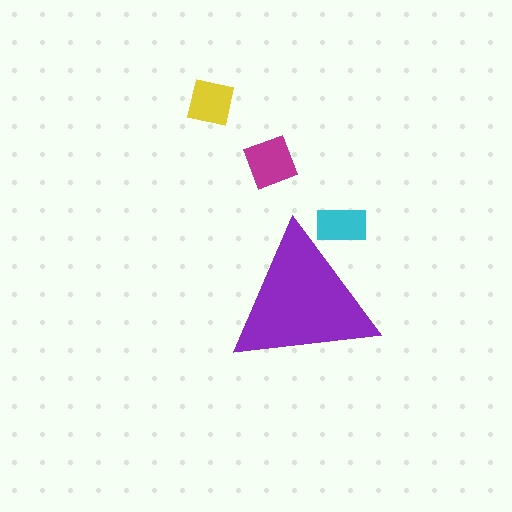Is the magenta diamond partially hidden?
No, the magenta diamond is fully visible.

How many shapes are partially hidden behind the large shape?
1 shape is partially hidden.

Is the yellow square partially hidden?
No, the yellow square is fully visible.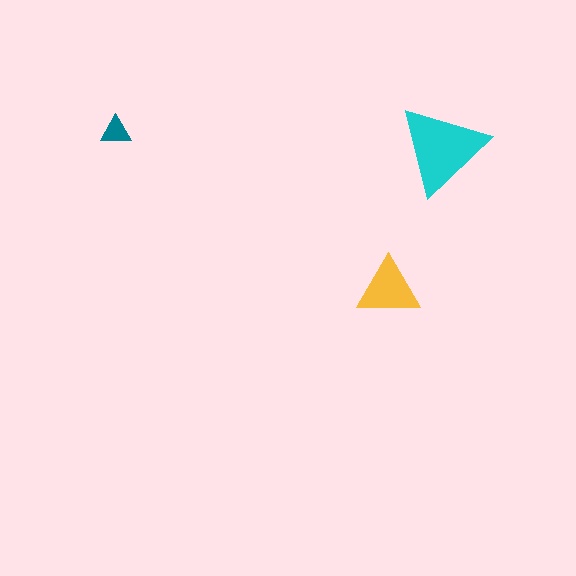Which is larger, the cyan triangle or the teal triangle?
The cyan one.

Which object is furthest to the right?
The cyan triangle is rightmost.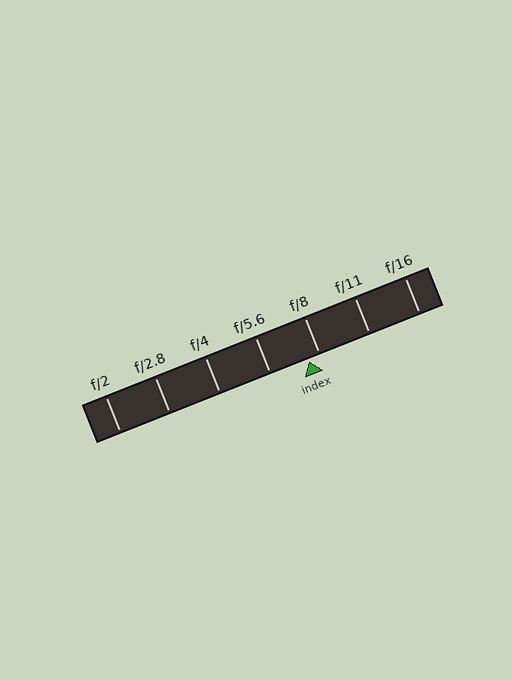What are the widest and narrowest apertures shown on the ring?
The widest aperture shown is f/2 and the narrowest is f/16.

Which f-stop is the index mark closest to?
The index mark is closest to f/8.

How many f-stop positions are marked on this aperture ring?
There are 7 f-stop positions marked.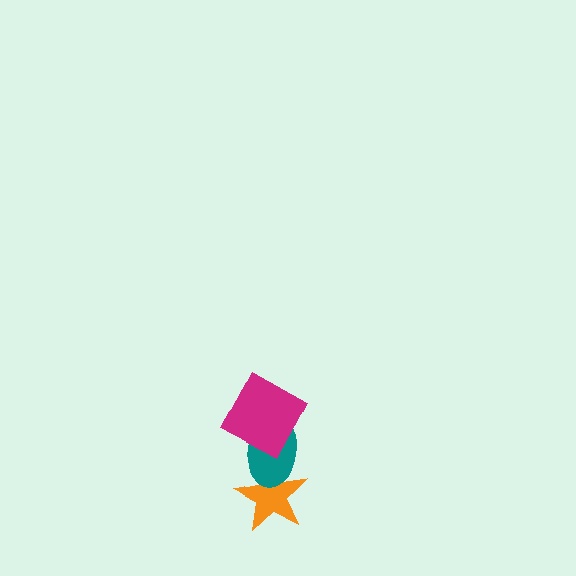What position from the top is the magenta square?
The magenta square is 1st from the top.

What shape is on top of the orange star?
The teal ellipse is on top of the orange star.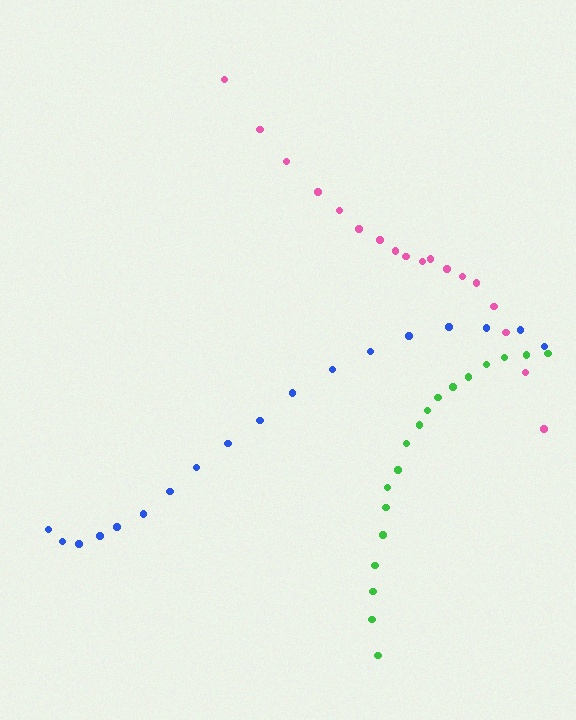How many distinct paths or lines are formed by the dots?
There are 3 distinct paths.